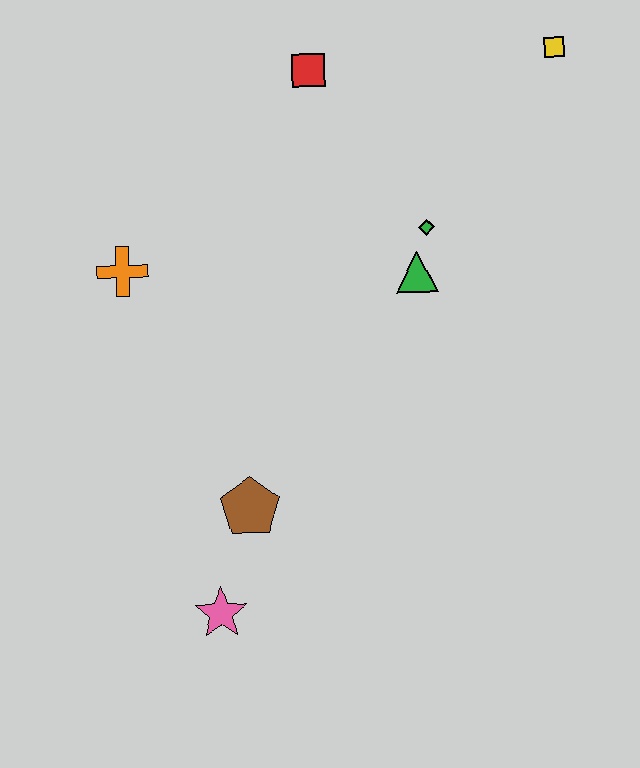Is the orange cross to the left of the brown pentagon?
Yes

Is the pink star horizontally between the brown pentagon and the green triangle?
No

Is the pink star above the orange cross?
No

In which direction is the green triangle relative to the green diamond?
The green triangle is below the green diamond.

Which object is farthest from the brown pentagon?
The yellow square is farthest from the brown pentagon.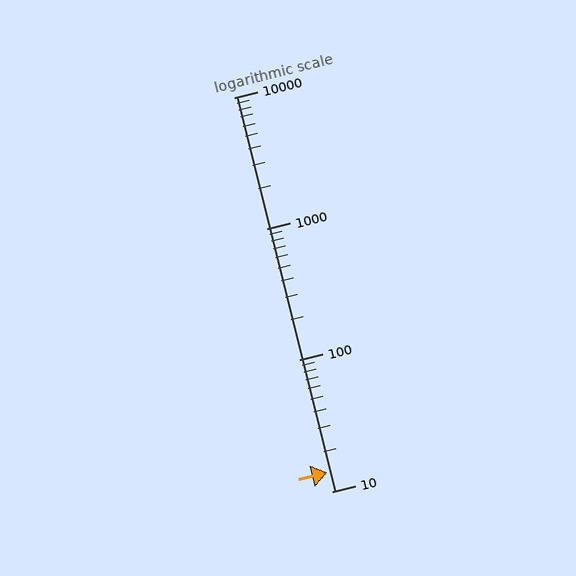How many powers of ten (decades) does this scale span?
The scale spans 3 decades, from 10 to 10000.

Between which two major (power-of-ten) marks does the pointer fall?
The pointer is between 10 and 100.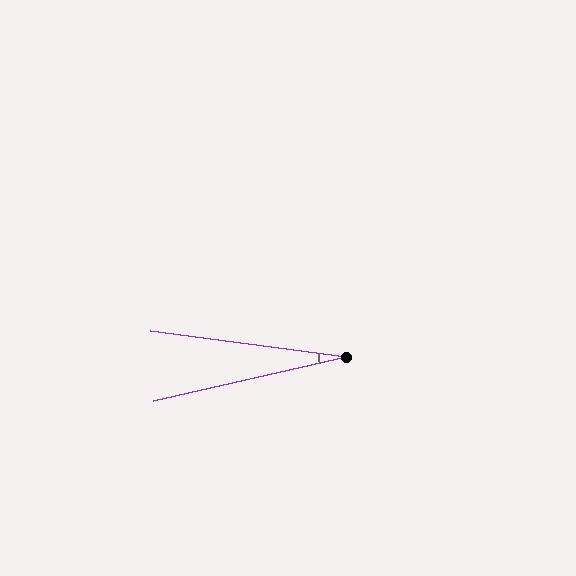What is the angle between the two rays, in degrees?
Approximately 20 degrees.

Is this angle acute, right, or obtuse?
It is acute.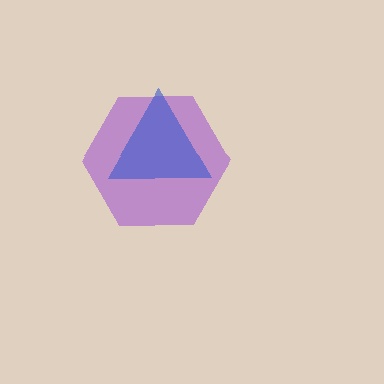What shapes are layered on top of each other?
The layered shapes are: a purple hexagon, a blue triangle.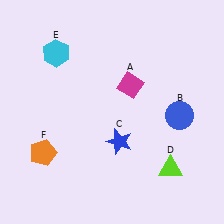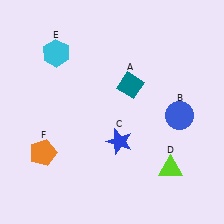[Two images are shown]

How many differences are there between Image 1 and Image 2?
There is 1 difference between the two images.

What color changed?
The diamond (A) changed from magenta in Image 1 to teal in Image 2.